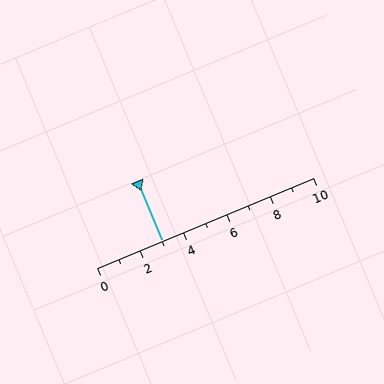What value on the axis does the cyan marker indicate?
The marker indicates approximately 3.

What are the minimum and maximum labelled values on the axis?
The axis runs from 0 to 10.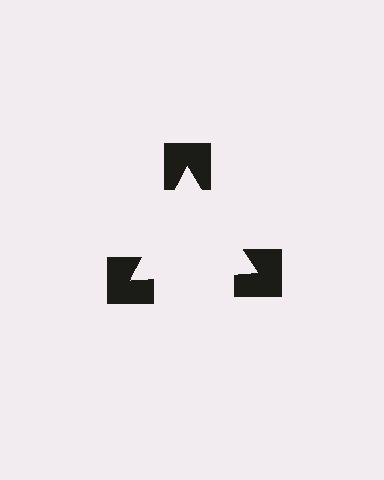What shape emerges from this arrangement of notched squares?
An illusory triangle — its edges are inferred from the aligned wedge cuts in the notched squares, not physically drawn.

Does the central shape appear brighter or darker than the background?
It typically appears slightly brighter than the background, even though no actual brightness change is drawn.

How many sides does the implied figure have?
3 sides.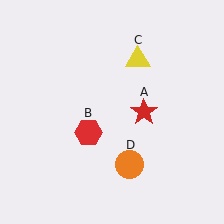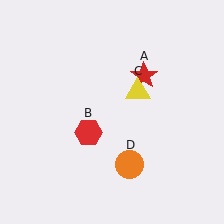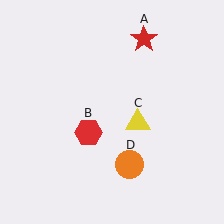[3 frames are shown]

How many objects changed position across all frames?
2 objects changed position: red star (object A), yellow triangle (object C).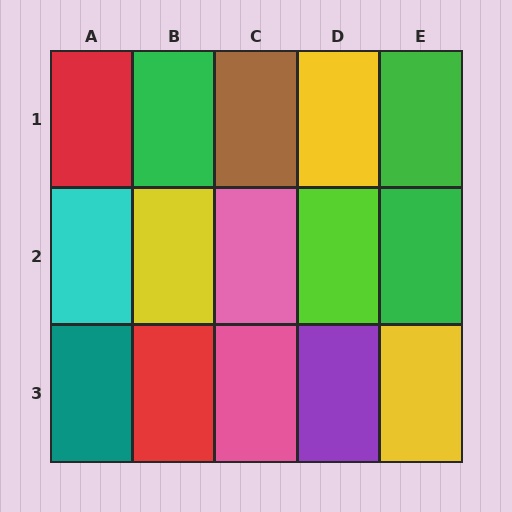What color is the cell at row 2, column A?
Cyan.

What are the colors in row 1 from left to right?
Red, green, brown, yellow, green.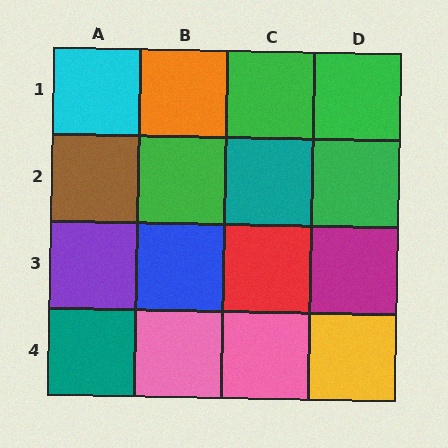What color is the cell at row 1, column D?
Green.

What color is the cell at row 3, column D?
Magenta.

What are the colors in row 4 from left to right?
Teal, pink, pink, yellow.